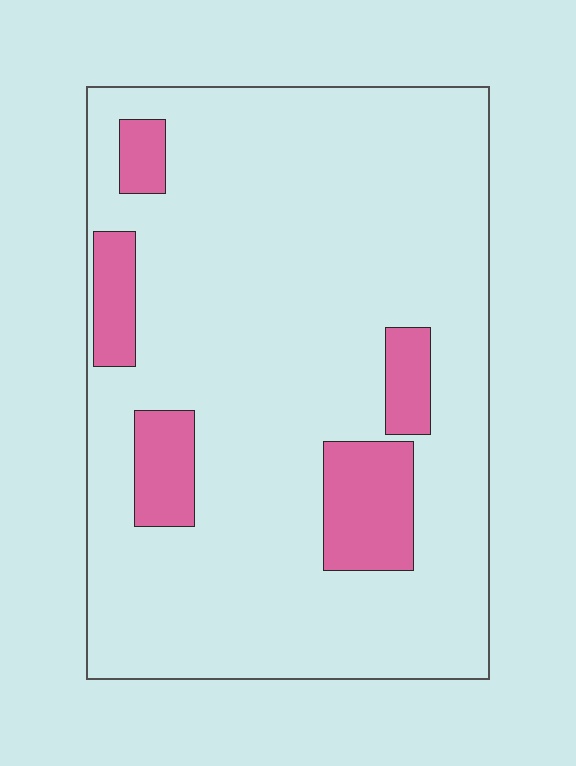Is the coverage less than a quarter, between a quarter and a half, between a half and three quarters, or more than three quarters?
Less than a quarter.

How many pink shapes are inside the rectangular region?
5.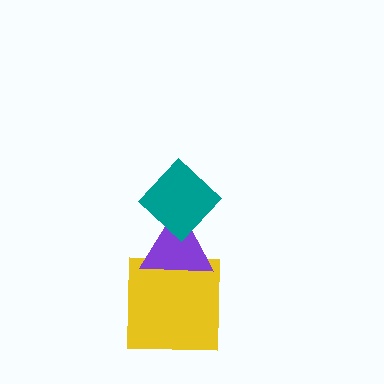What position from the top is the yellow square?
The yellow square is 3rd from the top.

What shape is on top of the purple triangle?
The teal diamond is on top of the purple triangle.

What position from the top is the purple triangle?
The purple triangle is 2nd from the top.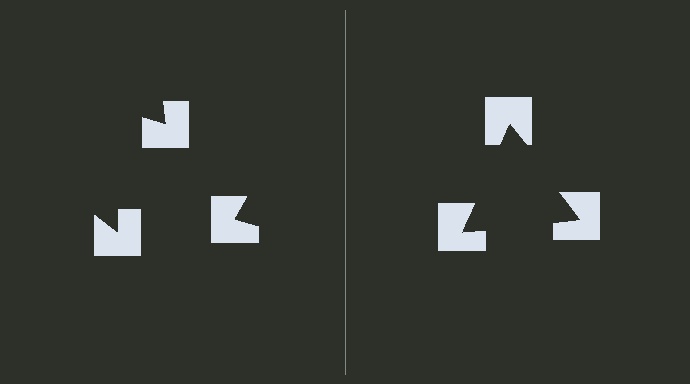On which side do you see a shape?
An illusory triangle appears on the right side. On the left side the wedge cuts are rotated, so no coherent shape forms.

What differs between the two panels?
The notched squares are positioned identically on both sides; only the wedge orientations differ. On the right they align to a triangle; on the left they are misaligned.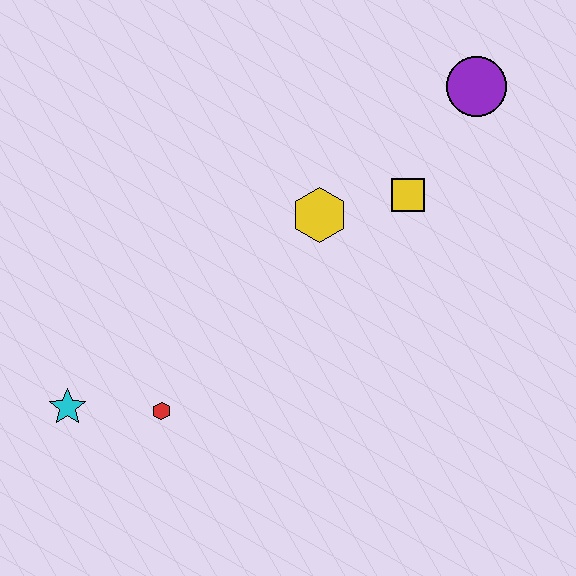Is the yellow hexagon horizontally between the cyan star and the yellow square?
Yes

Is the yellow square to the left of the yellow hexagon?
No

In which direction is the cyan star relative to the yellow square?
The cyan star is to the left of the yellow square.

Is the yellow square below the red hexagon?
No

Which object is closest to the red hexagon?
The cyan star is closest to the red hexagon.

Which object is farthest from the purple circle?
The cyan star is farthest from the purple circle.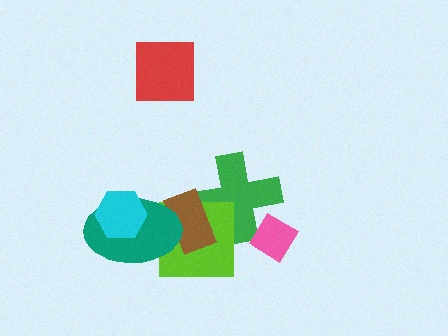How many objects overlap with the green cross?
3 objects overlap with the green cross.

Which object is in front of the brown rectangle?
The teal ellipse is in front of the brown rectangle.